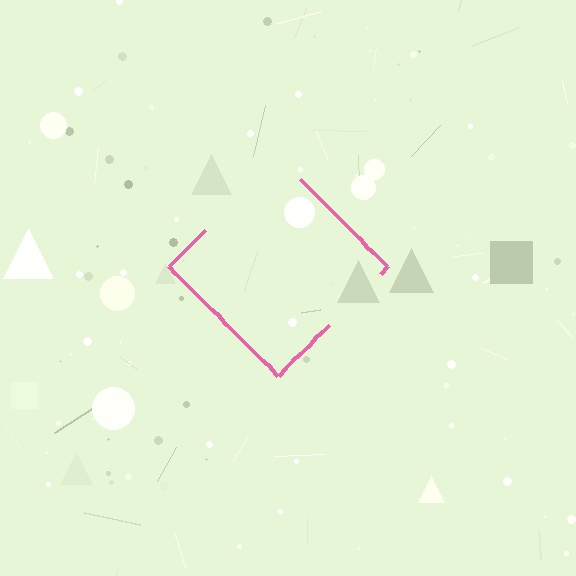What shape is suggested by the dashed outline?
The dashed outline suggests a diamond.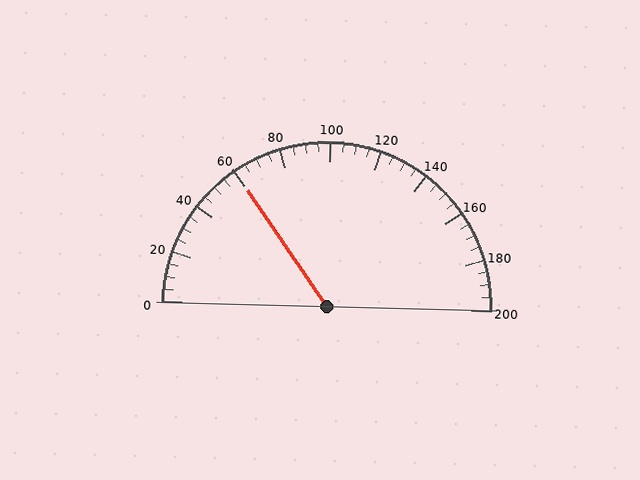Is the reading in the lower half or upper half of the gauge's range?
The reading is in the lower half of the range (0 to 200).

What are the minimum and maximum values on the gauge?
The gauge ranges from 0 to 200.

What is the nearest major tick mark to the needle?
The nearest major tick mark is 60.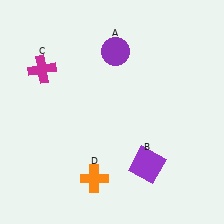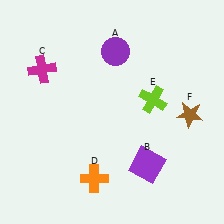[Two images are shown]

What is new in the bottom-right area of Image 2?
A brown star (F) was added in the bottom-right area of Image 2.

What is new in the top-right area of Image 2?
A lime cross (E) was added in the top-right area of Image 2.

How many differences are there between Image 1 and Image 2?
There are 2 differences between the two images.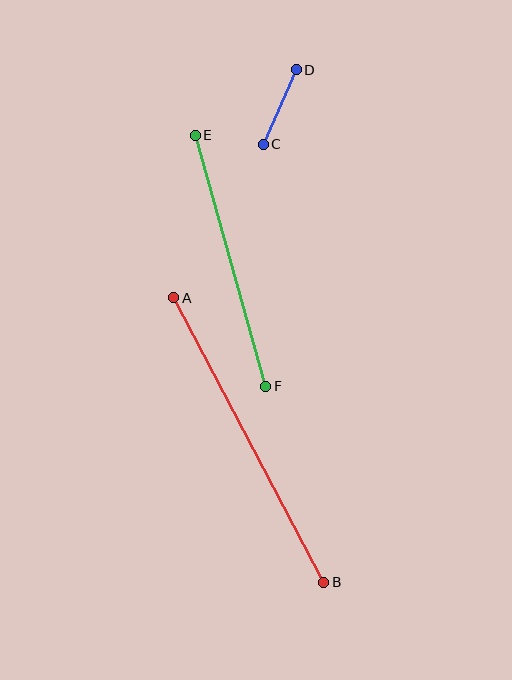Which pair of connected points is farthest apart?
Points A and B are farthest apart.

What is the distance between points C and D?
The distance is approximately 81 pixels.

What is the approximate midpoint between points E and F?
The midpoint is at approximately (230, 261) pixels.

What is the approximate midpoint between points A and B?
The midpoint is at approximately (249, 440) pixels.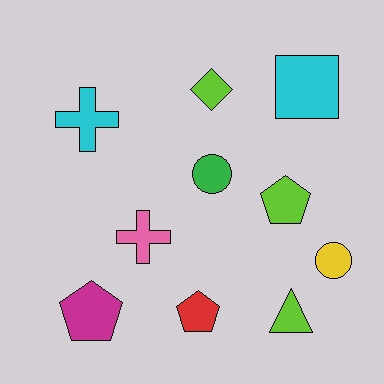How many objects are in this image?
There are 10 objects.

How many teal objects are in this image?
There are no teal objects.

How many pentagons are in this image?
There are 3 pentagons.